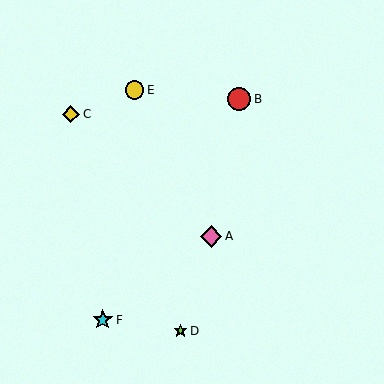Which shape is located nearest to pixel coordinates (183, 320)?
The lime star (labeled D) at (180, 331) is nearest to that location.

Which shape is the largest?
The red circle (labeled B) is the largest.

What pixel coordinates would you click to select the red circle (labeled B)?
Click at (239, 99) to select the red circle B.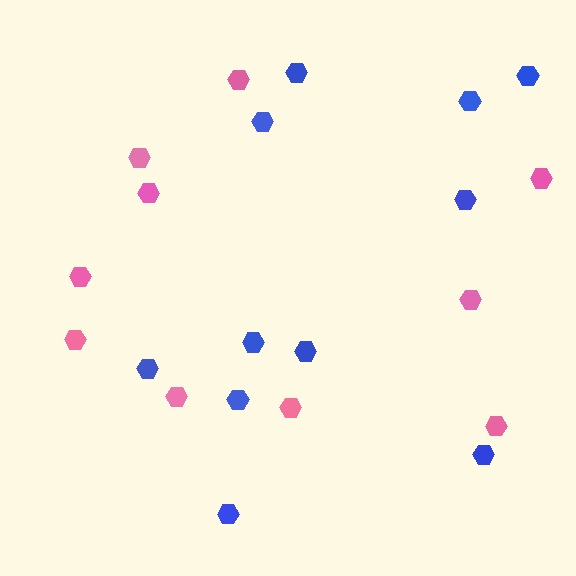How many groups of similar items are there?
There are 2 groups: one group of blue hexagons (11) and one group of pink hexagons (10).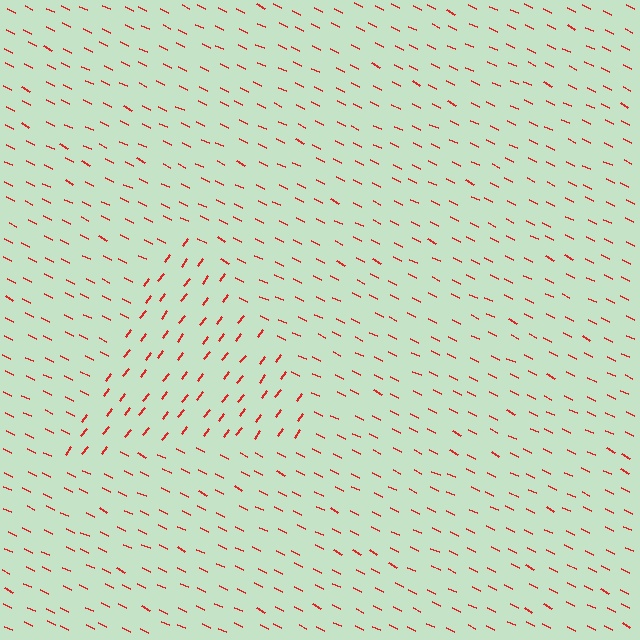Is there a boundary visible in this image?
Yes, there is a texture boundary formed by a change in line orientation.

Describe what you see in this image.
The image is filled with small red line segments. A triangle region in the image has lines oriented differently from the surrounding lines, creating a visible texture boundary.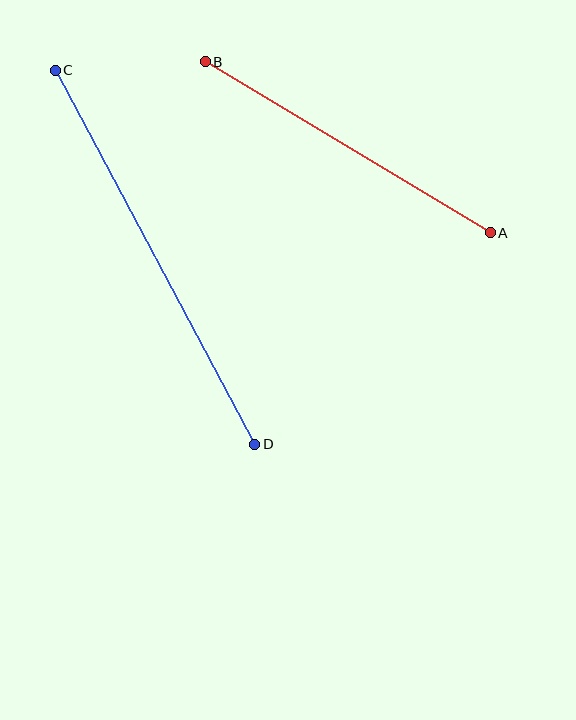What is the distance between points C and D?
The distance is approximately 424 pixels.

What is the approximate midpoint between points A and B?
The midpoint is at approximately (348, 147) pixels.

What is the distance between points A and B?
The distance is approximately 332 pixels.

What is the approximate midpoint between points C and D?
The midpoint is at approximately (155, 257) pixels.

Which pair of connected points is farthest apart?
Points C and D are farthest apart.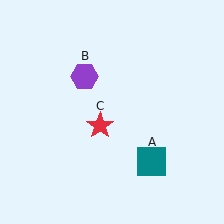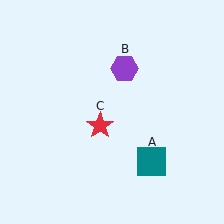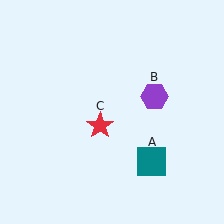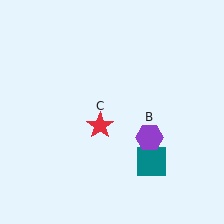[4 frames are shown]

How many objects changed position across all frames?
1 object changed position: purple hexagon (object B).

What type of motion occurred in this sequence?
The purple hexagon (object B) rotated clockwise around the center of the scene.